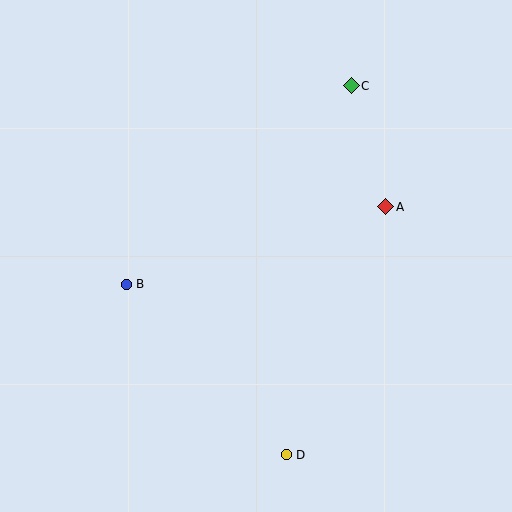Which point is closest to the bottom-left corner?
Point B is closest to the bottom-left corner.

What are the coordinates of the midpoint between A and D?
The midpoint between A and D is at (336, 331).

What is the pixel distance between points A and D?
The distance between A and D is 267 pixels.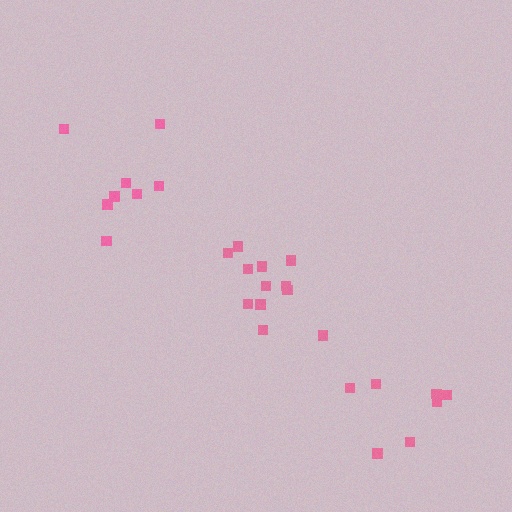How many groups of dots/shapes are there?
There are 3 groups.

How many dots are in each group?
Group 1: 12 dots, Group 2: 7 dots, Group 3: 8 dots (27 total).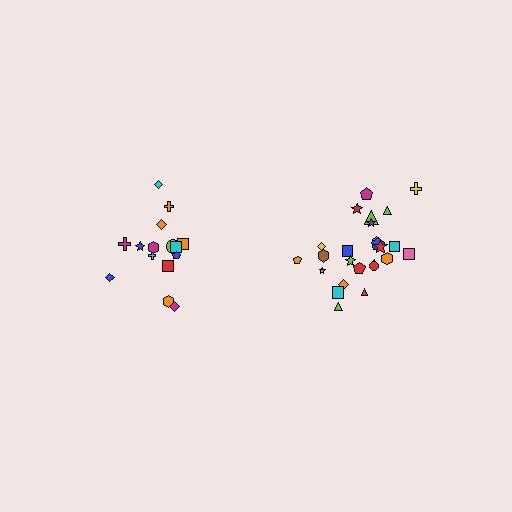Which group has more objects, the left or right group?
The right group.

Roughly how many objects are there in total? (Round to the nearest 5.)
Roughly 40 objects in total.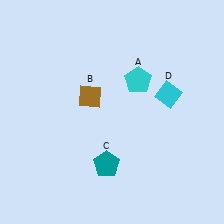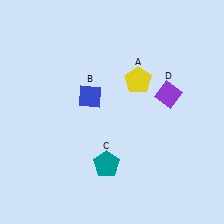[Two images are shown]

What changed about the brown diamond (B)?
In Image 1, B is brown. In Image 2, it changed to blue.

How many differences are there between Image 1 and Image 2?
There are 3 differences between the two images.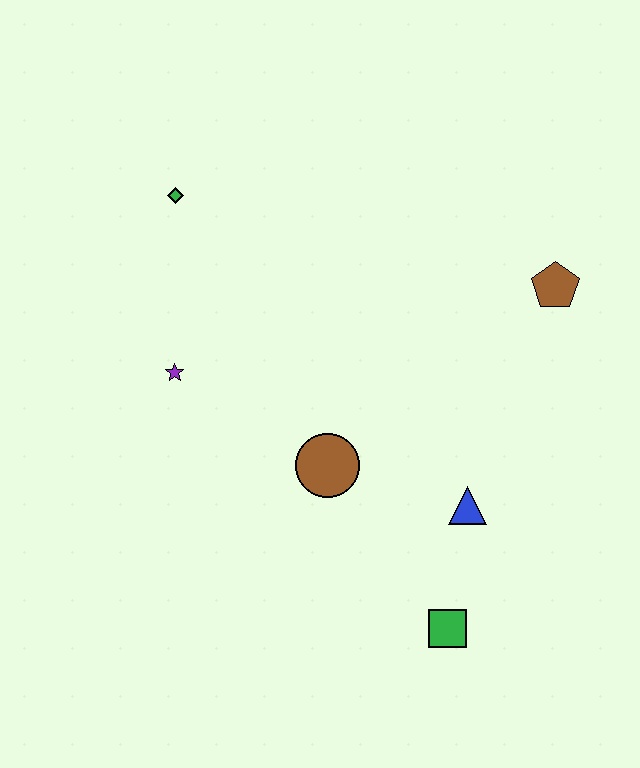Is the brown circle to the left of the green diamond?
No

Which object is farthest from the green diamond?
The green square is farthest from the green diamond.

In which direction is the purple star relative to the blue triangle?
The purple star is to the left of the blue triangle.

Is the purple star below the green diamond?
Yes